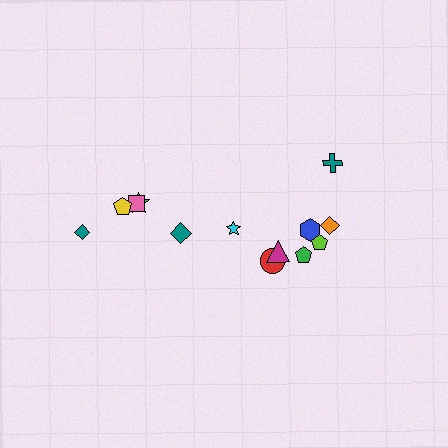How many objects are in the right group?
There are 8 objects.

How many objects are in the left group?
There are 5 objects.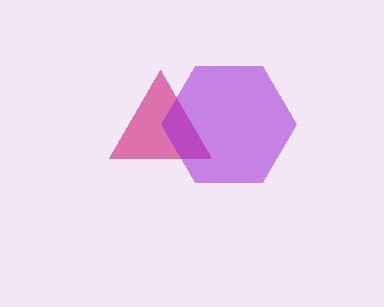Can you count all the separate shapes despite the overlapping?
Yes, there are 2 separate shapes.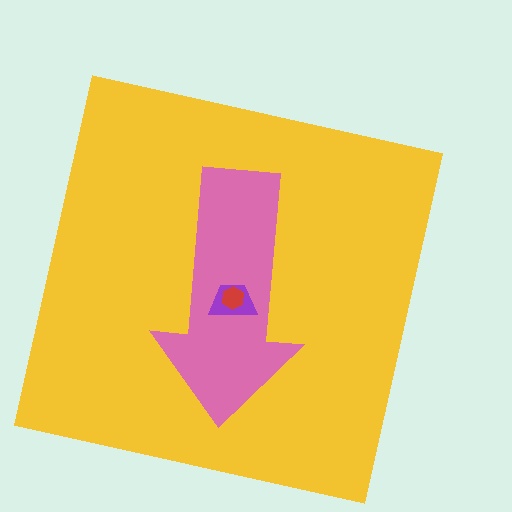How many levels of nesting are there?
4.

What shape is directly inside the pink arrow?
The purple trapezoid.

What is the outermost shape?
The yellow square.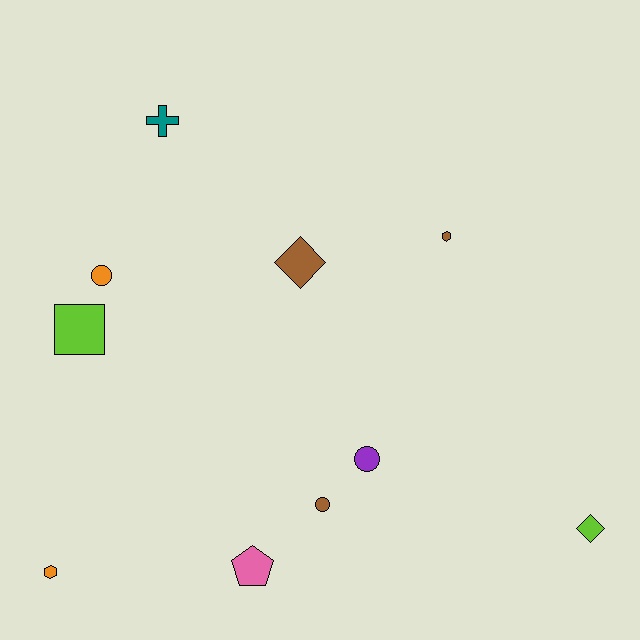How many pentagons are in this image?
There is 1 pentagon.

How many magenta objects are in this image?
There are no magenta objects.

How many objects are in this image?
There are 10 objects.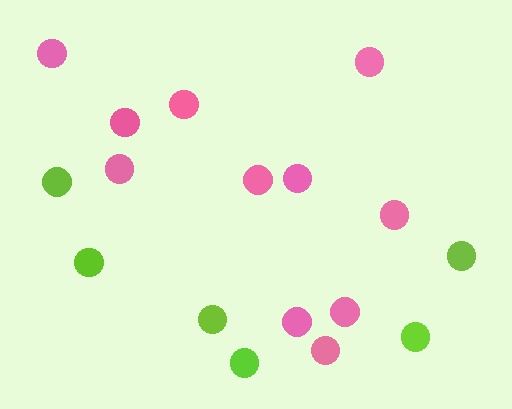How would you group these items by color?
There are 2 groups: one group of lime circles (6) and one group of pink circles (11).